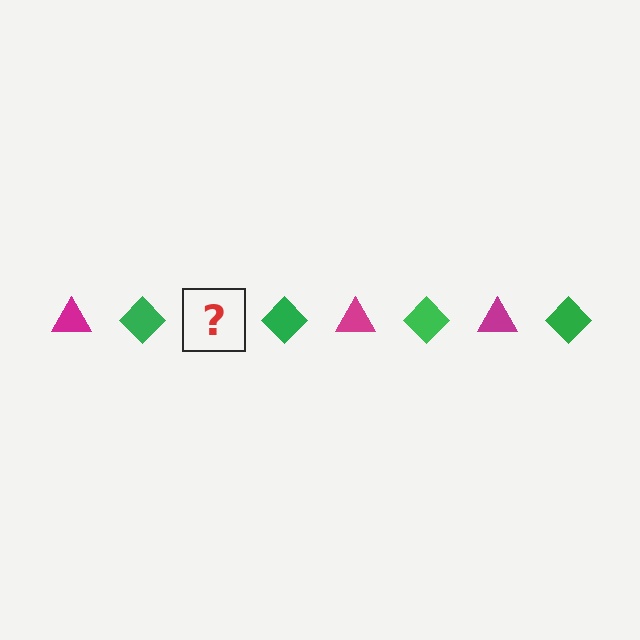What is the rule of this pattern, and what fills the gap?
The rule is that the pattern alternates between magenta triangle and green diamond. The gap should be filled with a magenta triangle.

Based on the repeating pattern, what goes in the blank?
The blank should be a magenta triangle.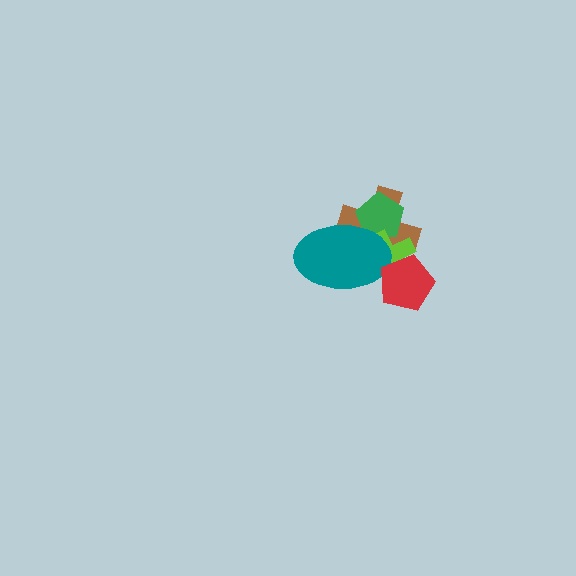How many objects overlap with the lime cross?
4 objects overlap with the lime cross.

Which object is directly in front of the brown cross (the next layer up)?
The green pentagon is directly in front of the brown cross.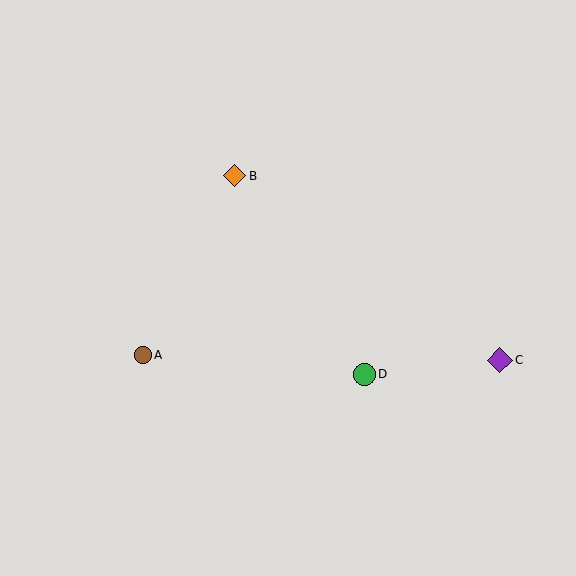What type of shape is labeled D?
Shape D is a green circle.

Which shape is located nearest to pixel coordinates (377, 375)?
The green circle (labeled D) at (365, 374) is nearest to that location.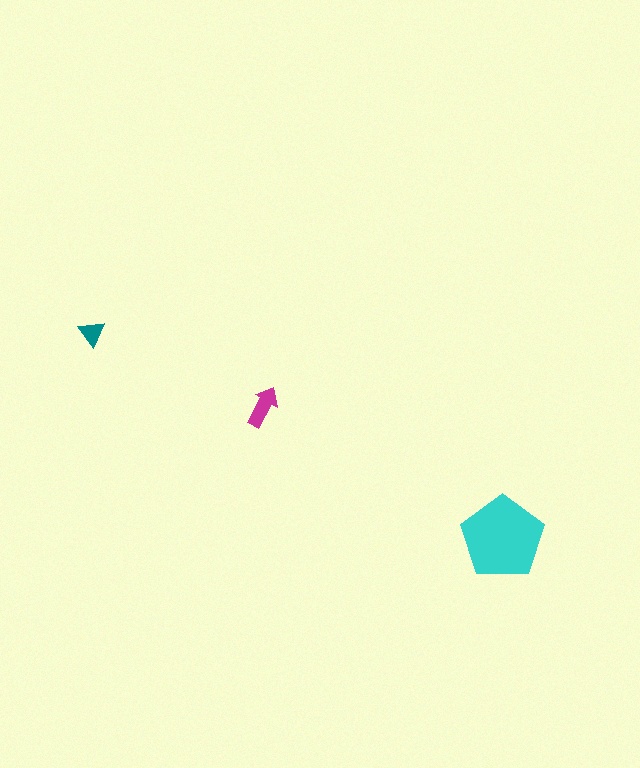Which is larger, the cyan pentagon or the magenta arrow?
The cyan pentagon.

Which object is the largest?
The cyan pentagon.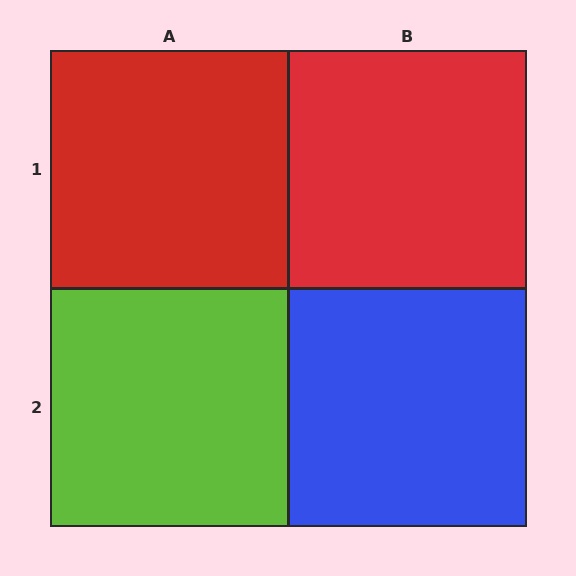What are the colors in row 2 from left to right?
Lime, blue.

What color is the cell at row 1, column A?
Red.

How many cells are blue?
1 cell is blue.